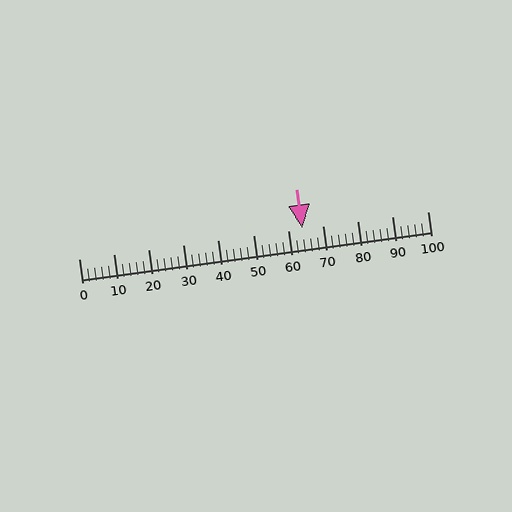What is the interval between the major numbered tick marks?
The major tick marks are spaced 10 units apart.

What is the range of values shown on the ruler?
The ruler shows values from 0 to 100.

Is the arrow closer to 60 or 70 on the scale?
The arrow is closer to 60.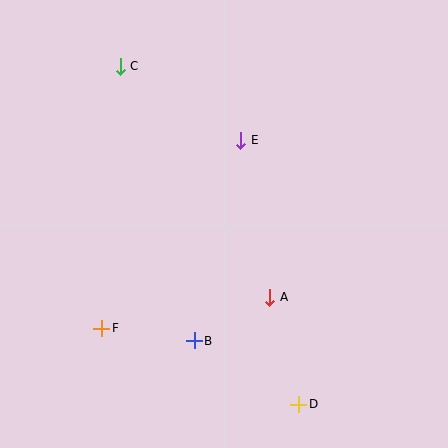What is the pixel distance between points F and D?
The distance between F and D is 211 pixels.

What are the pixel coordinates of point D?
Point D is at (299, 404).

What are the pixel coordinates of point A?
Point A is at (270, 297).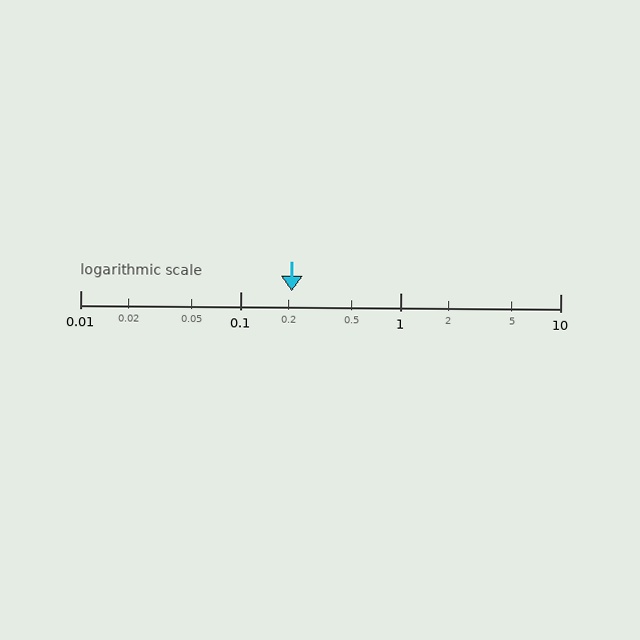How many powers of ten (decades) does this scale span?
The scale spans 3 decades, from 0.01 to 10.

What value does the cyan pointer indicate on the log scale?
The pointer indicates approximately 0.21.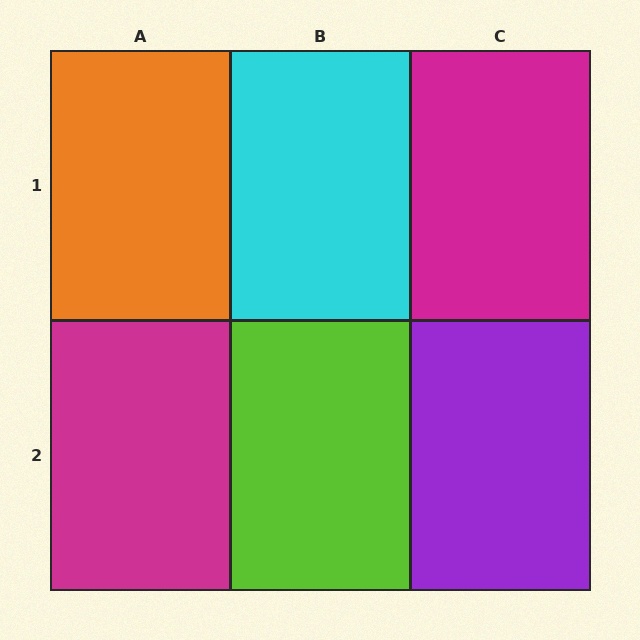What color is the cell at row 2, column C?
Purple.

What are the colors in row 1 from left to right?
Orange, cyan, magenta.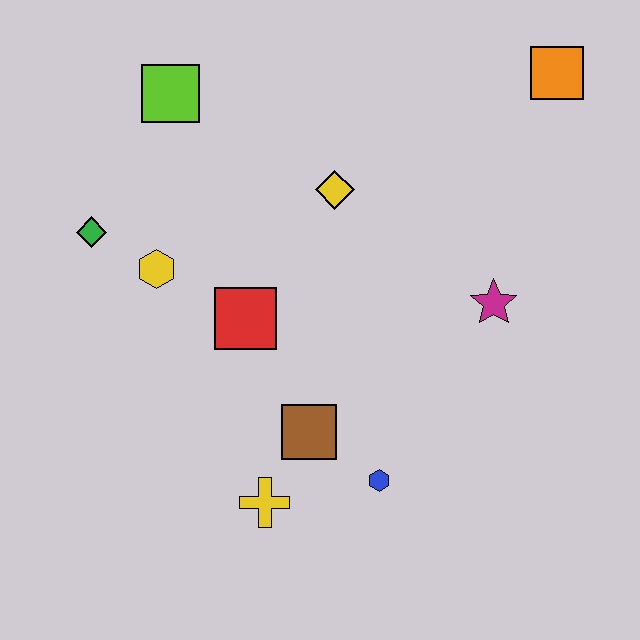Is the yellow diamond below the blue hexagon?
No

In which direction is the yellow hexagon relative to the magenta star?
The yellow hexagon is to the left of the magenta star.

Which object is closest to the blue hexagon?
The brown square is closest to the blue hexagon.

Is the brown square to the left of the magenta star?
Yes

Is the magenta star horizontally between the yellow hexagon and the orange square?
Yes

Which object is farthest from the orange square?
The yellow cross is farthest from the orange square.